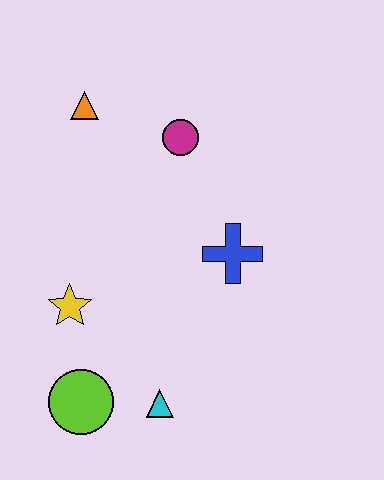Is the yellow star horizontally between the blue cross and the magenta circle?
No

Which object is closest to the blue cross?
The magenta circle is closest to the blue cross.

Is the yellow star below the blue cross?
Yes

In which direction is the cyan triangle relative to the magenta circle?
The cyan triangle is below the magenta circle.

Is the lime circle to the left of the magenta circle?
Yes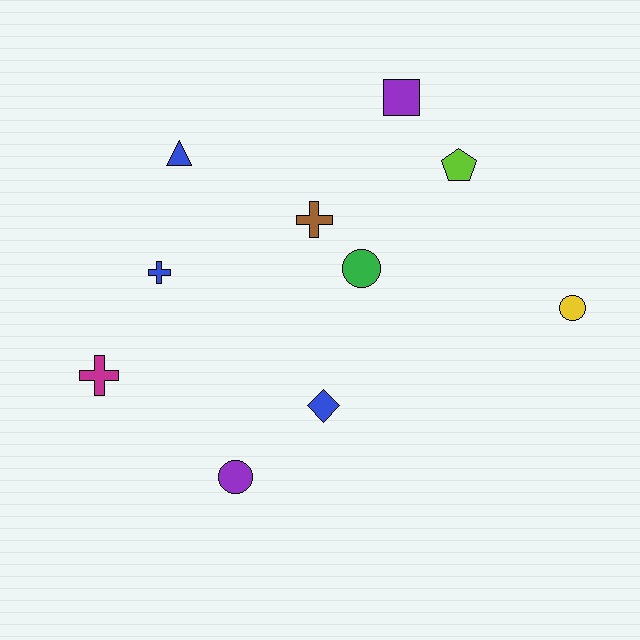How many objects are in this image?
There are 10 objects.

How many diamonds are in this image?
There is 1 diamond.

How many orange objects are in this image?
There are no orange objects.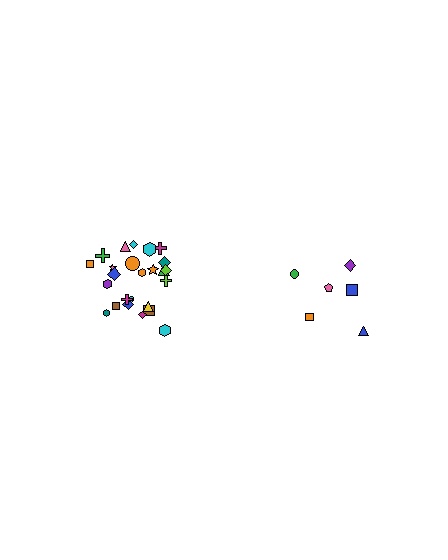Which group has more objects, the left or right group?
The left group.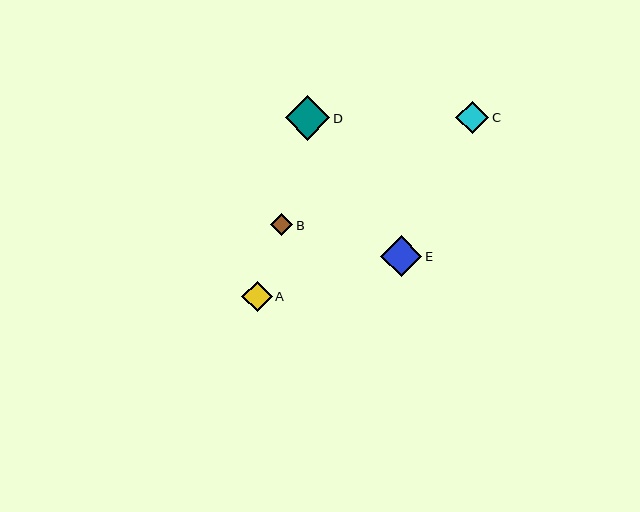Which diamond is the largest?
Diamond D is the largest with a size of approximately 44 pixels.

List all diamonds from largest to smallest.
From largest to smallest: D, E, C, A, B.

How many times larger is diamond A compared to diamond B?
Diamond A is approximately 1.4 times the size of diamond B.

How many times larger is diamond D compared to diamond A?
Diamond D is approximately 1.4 times the size of diamond A.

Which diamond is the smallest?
Diamond B is the smallest with a size of approximately 22 pixels.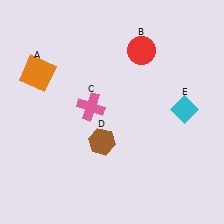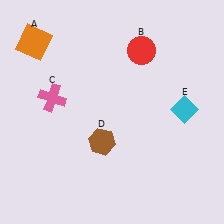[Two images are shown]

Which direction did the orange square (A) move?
The orange square (A) moved up.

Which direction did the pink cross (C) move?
The pink cross (C) moved left.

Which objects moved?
The objects that moved are: the orange square (A), the pink cross (C).